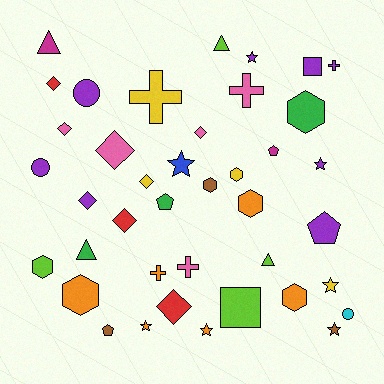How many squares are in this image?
There are 2 squares.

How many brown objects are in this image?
There are 3 brown objects.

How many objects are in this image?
There are 40 objects.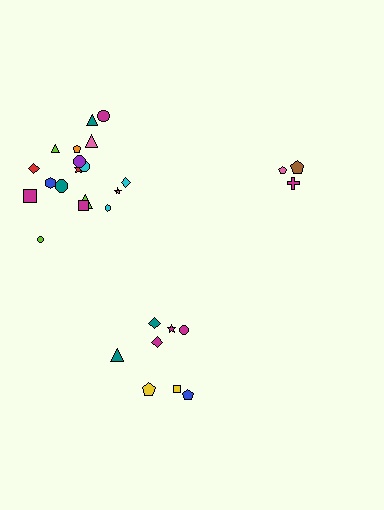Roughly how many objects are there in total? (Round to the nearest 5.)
Roughly 30 objects in total.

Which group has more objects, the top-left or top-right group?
The top-left group.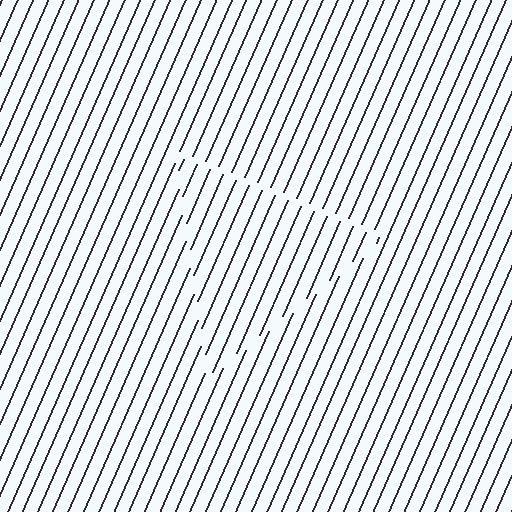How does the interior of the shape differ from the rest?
The interior of the shape contains the same grating, shifted by half a period — the contour is defined by the phase discontinuity where line-ends from the inner and outer gratings abut.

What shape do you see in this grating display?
An illusory triangle. The interior of the shape contains the same grating, shifted by half a period — the contour is defined by the phase discontinuity where line-ends from the inner and outer gratings abut.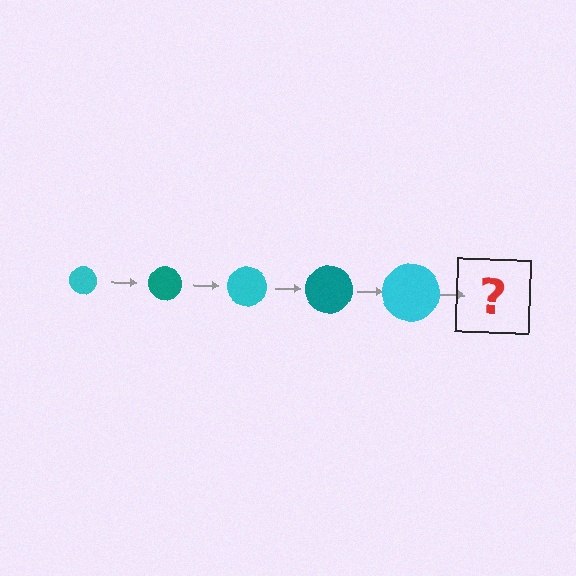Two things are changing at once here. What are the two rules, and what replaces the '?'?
The two rules are that the circle grows larger each step and the color cycles through cyan and teal. The '?' should be a teal circle, larger than the previous one.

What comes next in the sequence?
The next element should be a teal circle, larger than the previous one.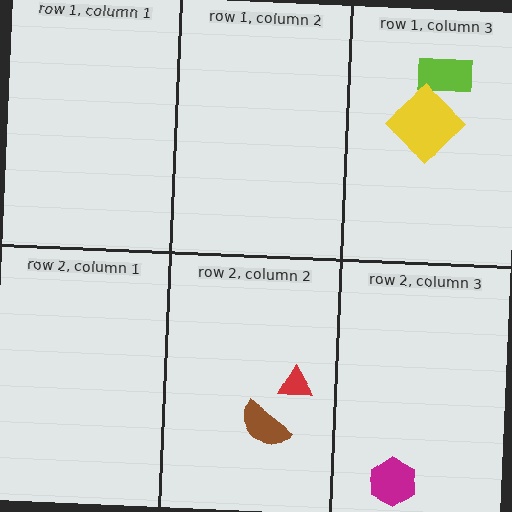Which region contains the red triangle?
The row 2, column 2 region.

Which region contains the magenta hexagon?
The row 2, column 3 region.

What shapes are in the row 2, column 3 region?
The magenta hexagon.